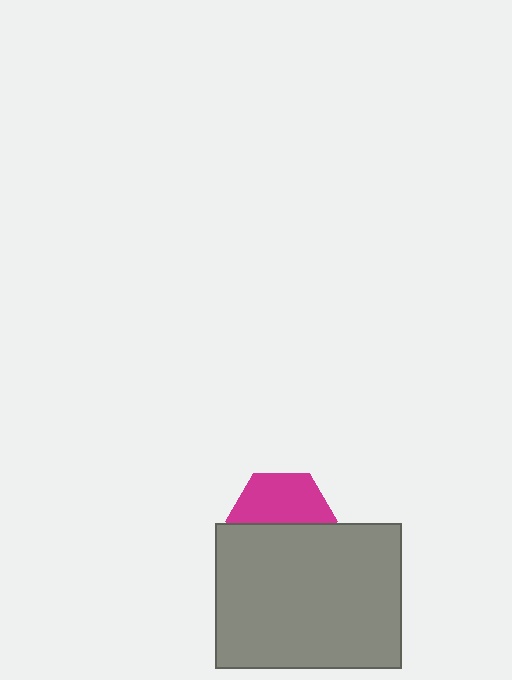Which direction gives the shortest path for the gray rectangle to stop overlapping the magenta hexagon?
Moving down gives the shortest separation.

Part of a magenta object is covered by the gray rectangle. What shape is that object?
It is a hexagon.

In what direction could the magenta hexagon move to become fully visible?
The magenta hexagon could move up. That would shift it out from behind the gray rectangle entirely.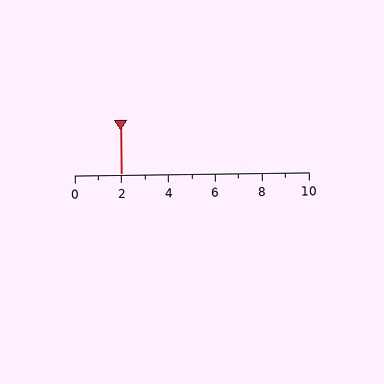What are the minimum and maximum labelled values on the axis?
The axis runs from 0 to 10.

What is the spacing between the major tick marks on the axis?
The major ticks are spaced 2 apart.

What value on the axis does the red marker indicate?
The marker indicates approximately 2.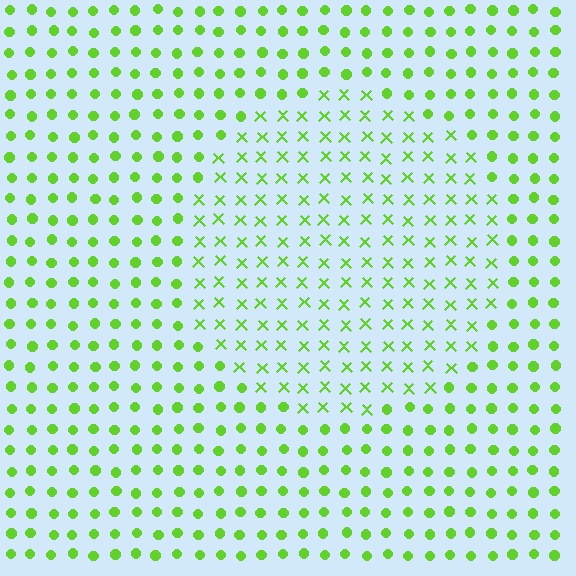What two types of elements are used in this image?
The image uses X marks inside the circle region and circles outside it.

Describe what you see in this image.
The image is filled with small lime elements arranged in a uniform grid. A circle-shaped region contains X marks, while the surrounding area contains circles. The boundary is defined purely by the change in element shape.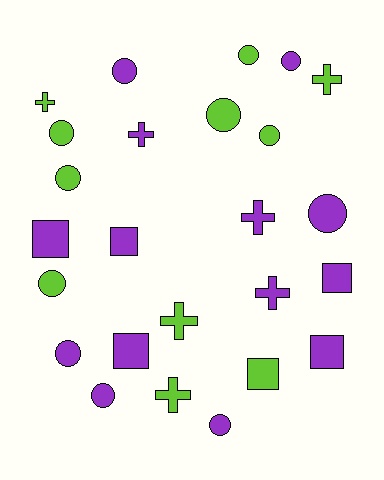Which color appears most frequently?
Purple, with 14 objects.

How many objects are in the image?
There are 25 objects.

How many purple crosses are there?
There are 3 purple crosses.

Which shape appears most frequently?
Circle, with 12 objects.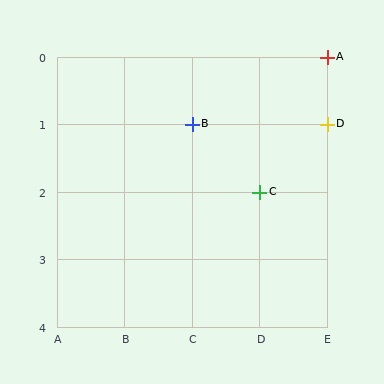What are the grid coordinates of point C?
Point C is at grid coordinates (D, 2).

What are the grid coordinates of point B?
Point B is at grid coordinates (C, 1).